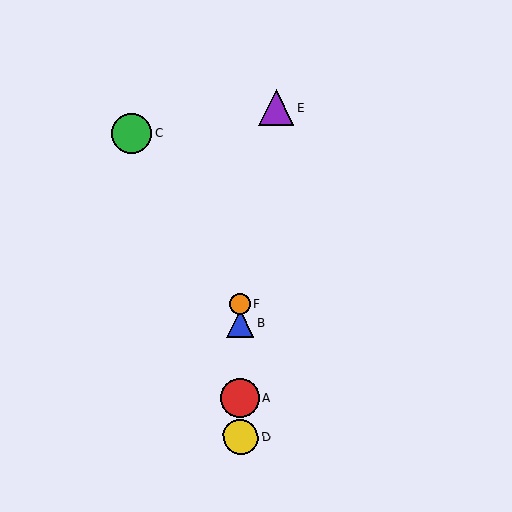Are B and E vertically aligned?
No, B is at x≈240 and E is at x≈276.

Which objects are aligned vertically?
Objects A, B, D, F are aligned vertically.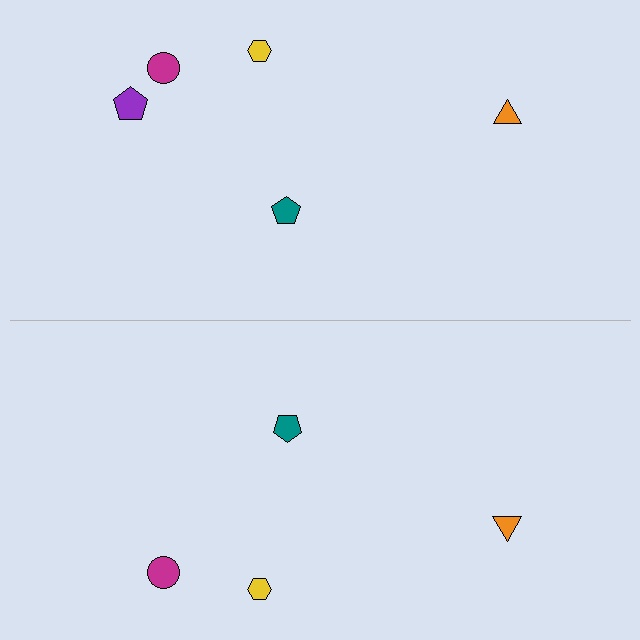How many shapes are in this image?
There are 9 shapes in this image.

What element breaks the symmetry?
A purple pentagon is missing from the bottom side.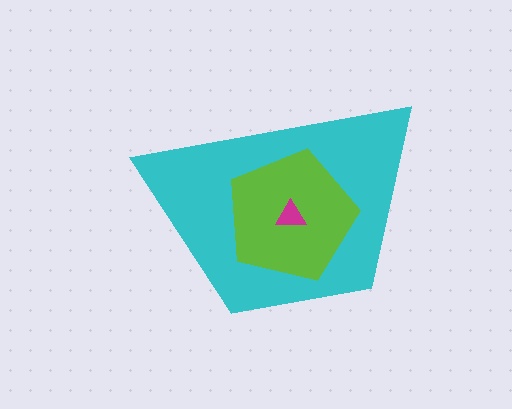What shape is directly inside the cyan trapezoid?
The lime pentagon.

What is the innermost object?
The magenta triangle.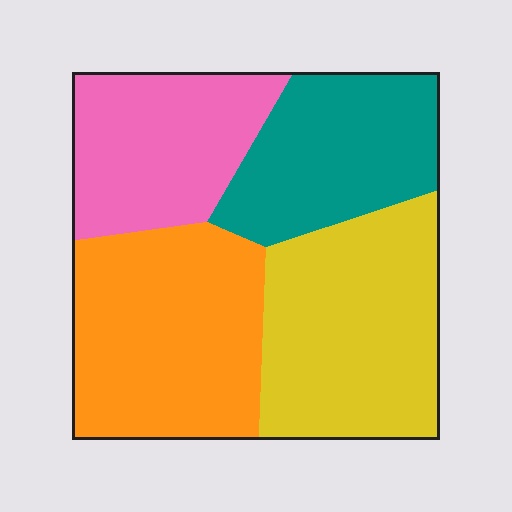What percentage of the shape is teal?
Teal covers roughly 20% of the shape.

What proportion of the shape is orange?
Orange covers roughly 30% of the shape.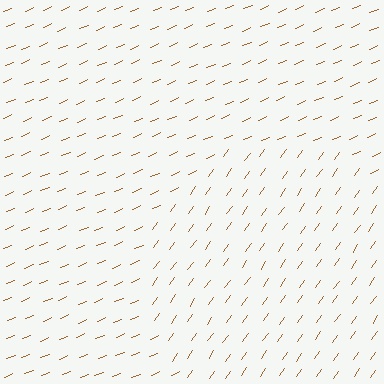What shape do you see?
I see a circle.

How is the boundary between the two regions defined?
The boundary is defined purely by a change in line orientation (approximately 32 degrees difference). All lines are the same color and thickness.